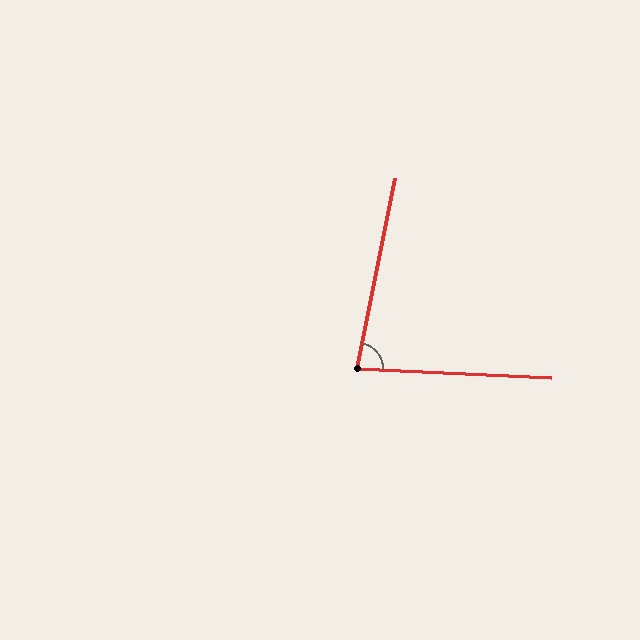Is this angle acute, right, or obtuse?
It is acute.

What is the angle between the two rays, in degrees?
Approximately 81 degrees.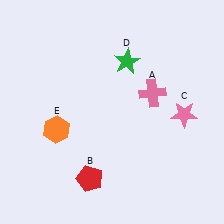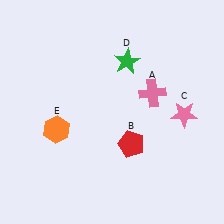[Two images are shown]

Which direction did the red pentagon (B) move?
The red pentagon (B) moved right.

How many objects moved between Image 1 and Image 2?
1 object moved between the two images.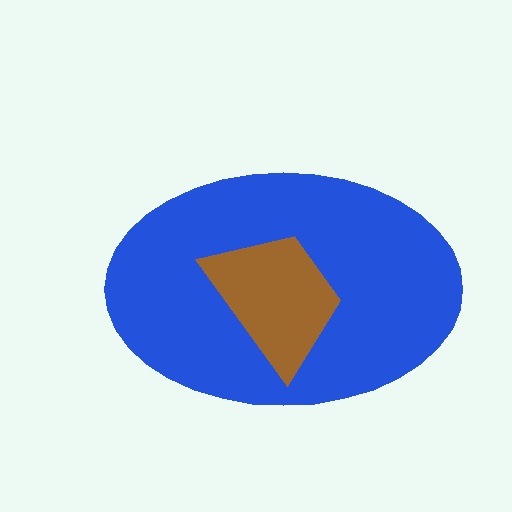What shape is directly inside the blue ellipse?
The brown trapezoid.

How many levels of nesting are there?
2.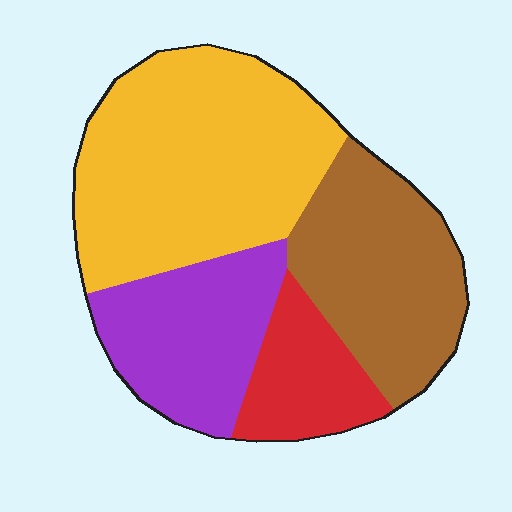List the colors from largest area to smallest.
From largest to smallest: yellow, brown, purple, red.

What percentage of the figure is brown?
Brown takes up about one quarter (1/4) of the figure.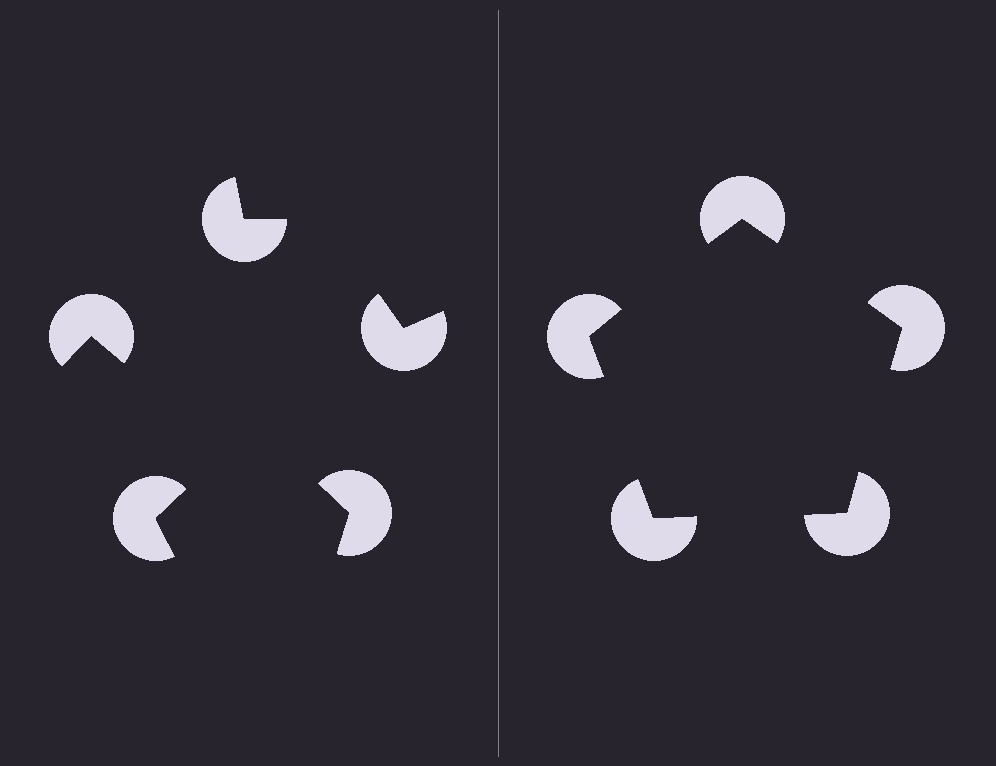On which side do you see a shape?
An illusory pentagon appears on the right side. On the left side the wedge cuts are rotated, so no coherent shape forms.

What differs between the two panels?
The pac-man discs are positioned identically on both sides; only the wedge orientations differ. On the right they align to a pentagon; on the left they are misaligned.